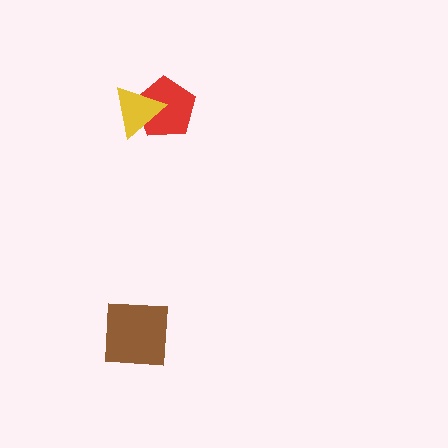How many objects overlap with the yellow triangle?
1 object overlaps with the yellow triangle.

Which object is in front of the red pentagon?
The yellow triangle is in front of the red pentagon.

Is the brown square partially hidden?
No, no other shape covers it.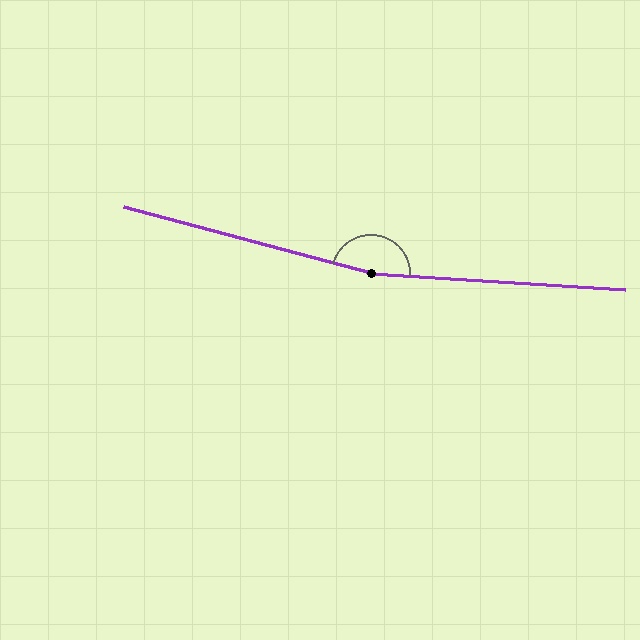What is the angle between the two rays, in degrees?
Approximately 169 degrees.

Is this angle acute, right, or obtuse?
It is obtuse.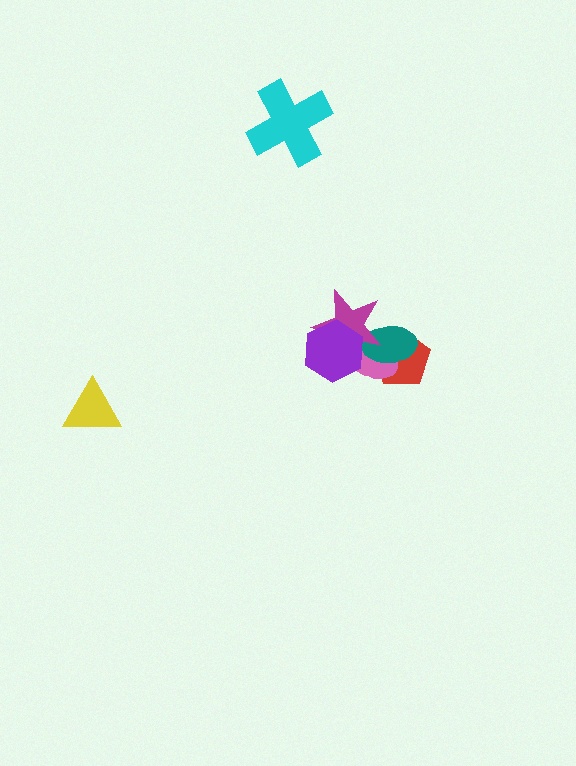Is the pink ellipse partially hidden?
Yes, it is partially covered by another shape.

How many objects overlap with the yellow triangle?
0 objects overlap with the yellow triangle.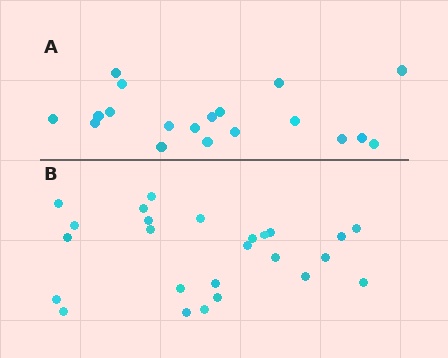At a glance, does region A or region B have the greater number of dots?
Region B (the bottom region) has more dots.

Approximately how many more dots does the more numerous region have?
Region B has about 6 more dots than region A.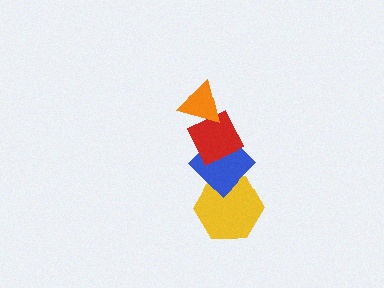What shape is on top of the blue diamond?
The red diamond is on top of the blue diamond.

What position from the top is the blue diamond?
The blue diamond is 3rd from the top.